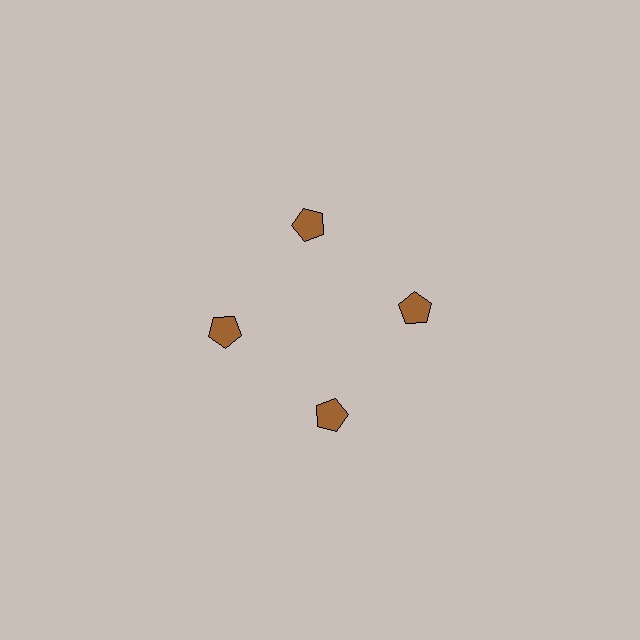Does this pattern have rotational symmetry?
Yes, this pattern has 4-fold rotational symmetry. It looks the same after rotating 90 degrees around the center.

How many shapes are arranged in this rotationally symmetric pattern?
There are 4 shapes, arranged in 4 groups of 1.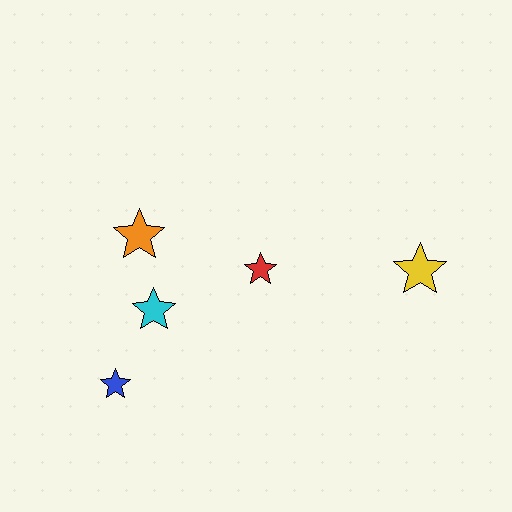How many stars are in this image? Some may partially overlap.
There are 5 stars.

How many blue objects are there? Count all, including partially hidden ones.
There is 1 blue object.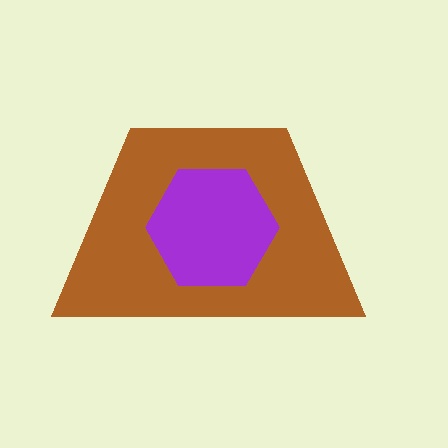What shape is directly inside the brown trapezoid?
The purple hexagon.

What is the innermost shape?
The purple hexagon.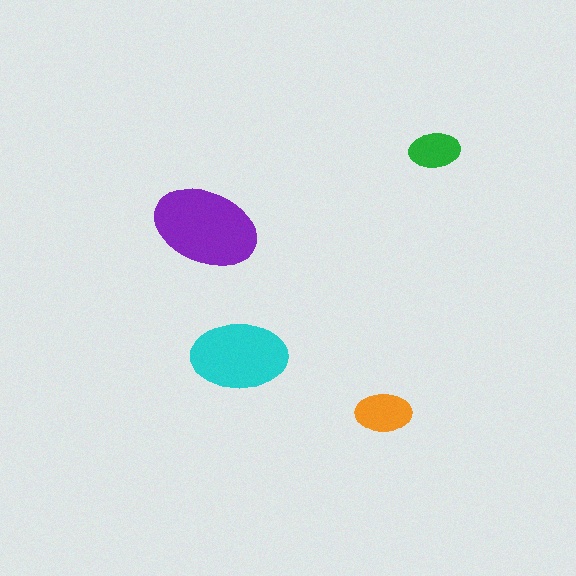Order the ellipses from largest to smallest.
the purple one, the cyan one, the orange one, the green one.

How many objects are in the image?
There are 4 objects in the image.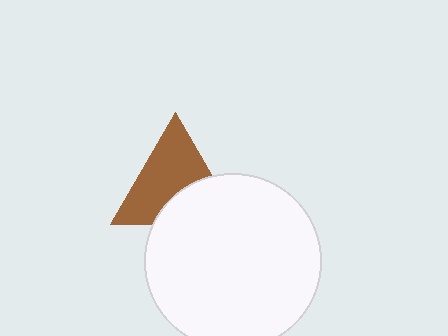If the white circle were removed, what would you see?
You would see the complete brown triangle.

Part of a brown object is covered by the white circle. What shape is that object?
It is a triangle.